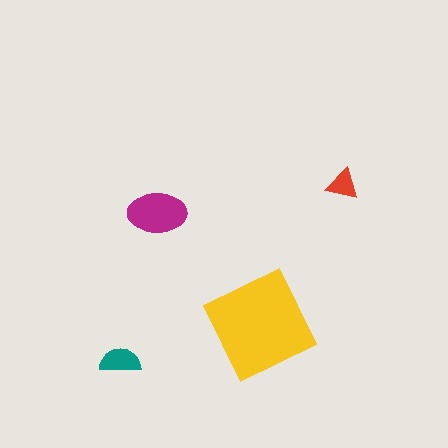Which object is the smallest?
The red triangle.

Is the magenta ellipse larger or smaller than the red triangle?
Larger.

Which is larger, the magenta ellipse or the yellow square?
The yellow square.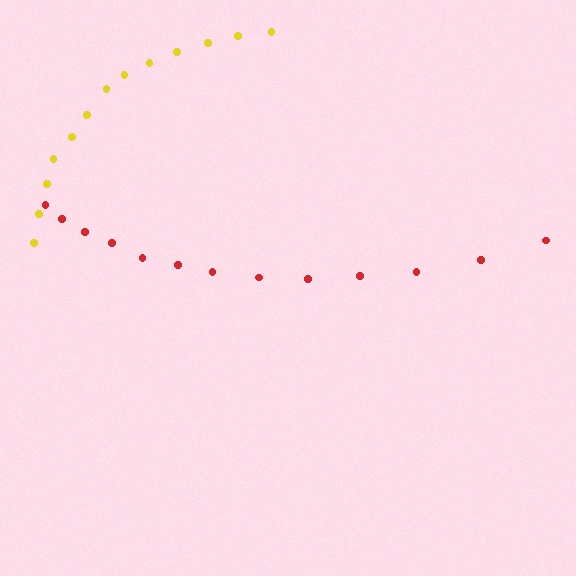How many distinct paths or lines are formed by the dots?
There are 2 distinct paths.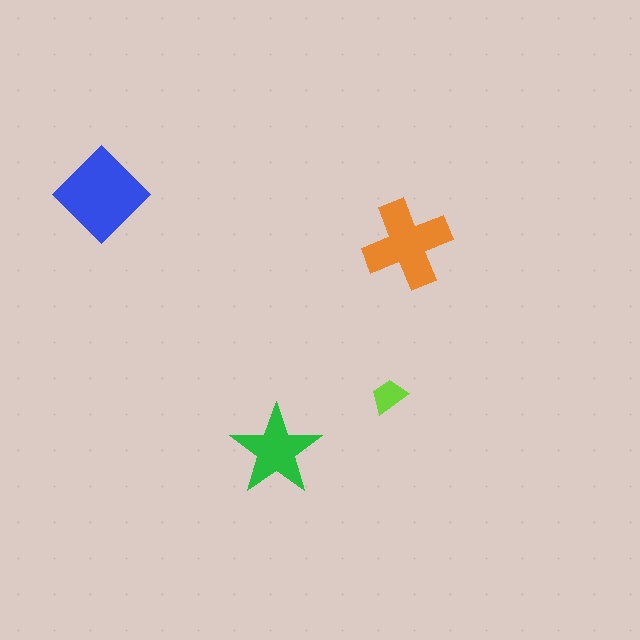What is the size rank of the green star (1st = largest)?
3rd.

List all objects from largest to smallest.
The blue diamond, the orange cross, the green star, the lime trapezoid.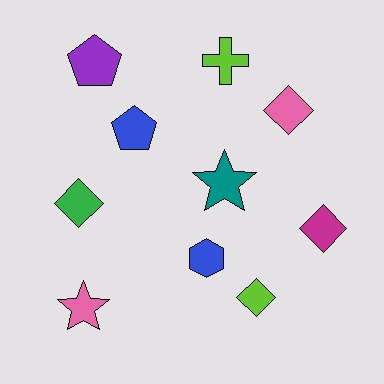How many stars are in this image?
There are 2 stars.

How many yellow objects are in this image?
There are no yellow objects.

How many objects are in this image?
There are 10 objects.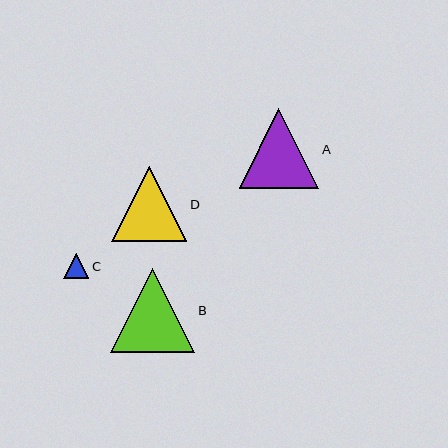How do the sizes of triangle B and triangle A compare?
Triangle B and triangle A are approximately the same size.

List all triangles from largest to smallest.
From largest to smallest: B, A, D, C.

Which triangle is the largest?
Triangle B is the largest with a size of approximately 84 pixels.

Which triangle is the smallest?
Triangle C is the smallest with a size of approximately 25 pixels.